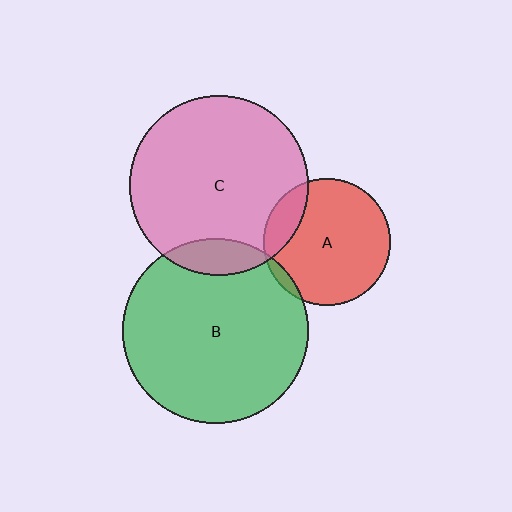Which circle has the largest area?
Circle B (green).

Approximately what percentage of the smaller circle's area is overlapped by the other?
Approximately 10%.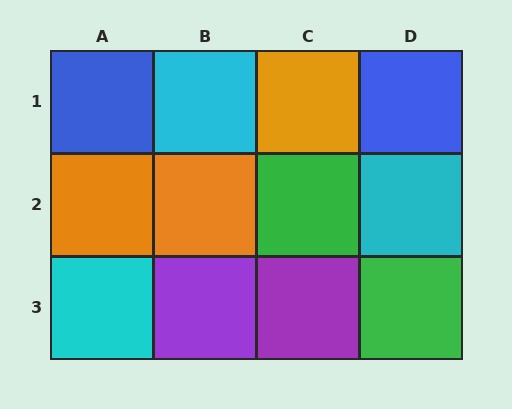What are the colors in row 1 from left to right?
Blue, cyan, orange, blue.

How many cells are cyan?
3 cells are cyan.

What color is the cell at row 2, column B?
Orange.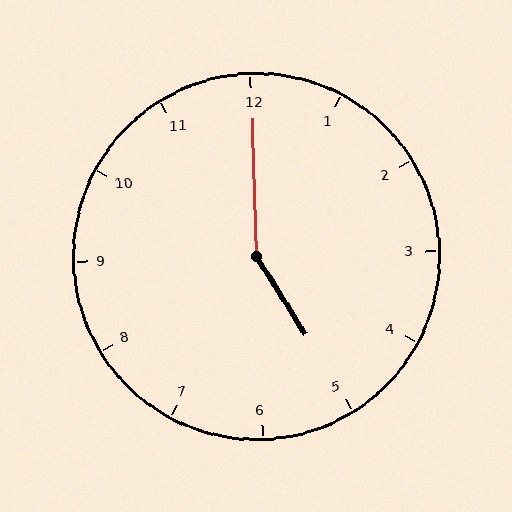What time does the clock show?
5:00.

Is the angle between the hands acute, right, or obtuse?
It is obtuse.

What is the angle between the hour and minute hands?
Approximately 150 degrees.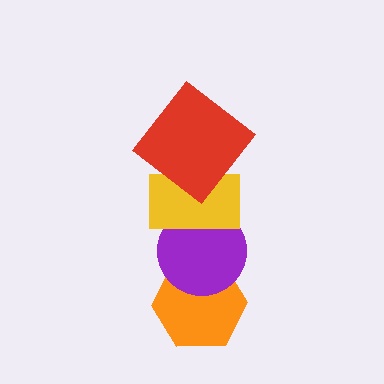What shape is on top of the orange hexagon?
The purple circle is on top of the orange hexagon.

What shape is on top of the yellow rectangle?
The red diamond is on top of the yellow rectangle.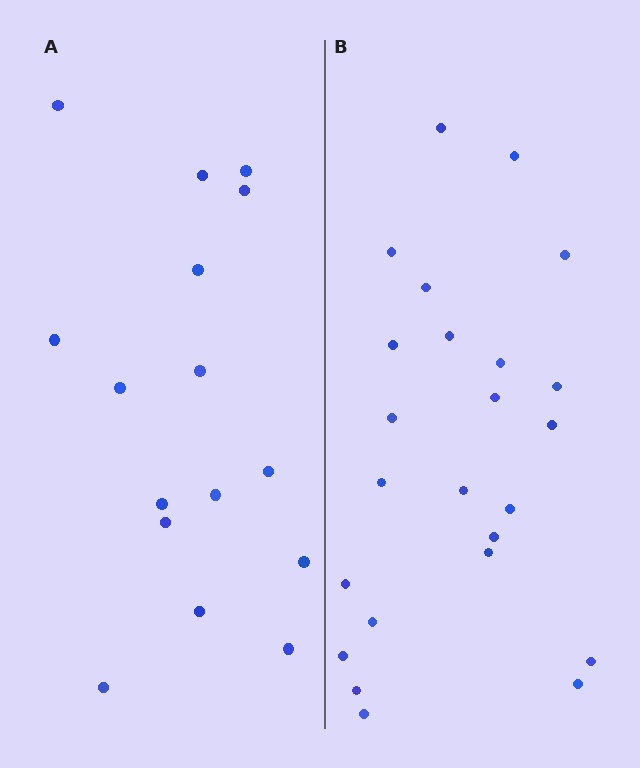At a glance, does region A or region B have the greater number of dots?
Region B (the right region) has more dots.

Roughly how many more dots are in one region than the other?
Region B has roughly 8 or so more dots than region A.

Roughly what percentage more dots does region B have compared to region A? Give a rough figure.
About 50% more.